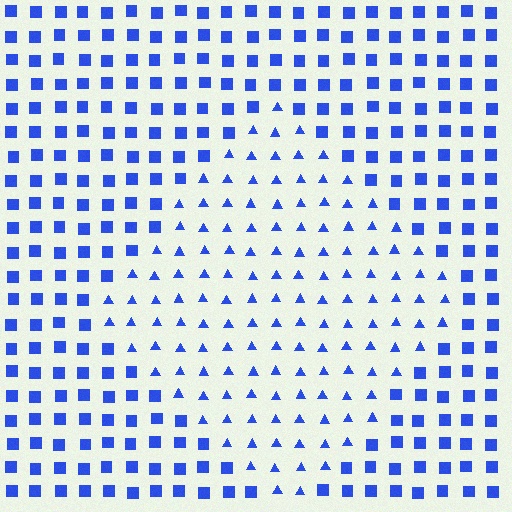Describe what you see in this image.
The image is filled with small blue elements arranged in a uniform grid. A diamond-shaped region contains triangles, while the surrounding area contains squares. The boundary is defined purely by the change in element shape.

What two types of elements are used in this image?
The image uses triangles inside the diamond region and squares outside it.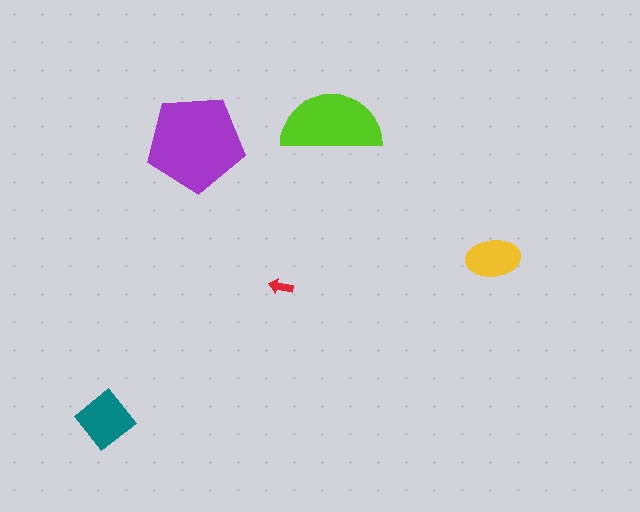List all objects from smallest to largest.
The red arrow, the yellow ellipse, the teal diamond, the lime semicircle, the purple pentagon.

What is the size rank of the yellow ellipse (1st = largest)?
4th.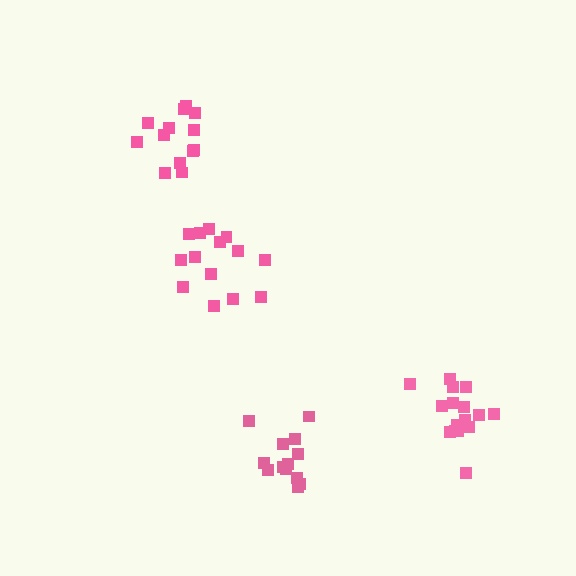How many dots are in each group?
Group 1: 13 dots, Group 2: 14 dots, Group 3: 13 dots, Group 4: 16 dots (56 total).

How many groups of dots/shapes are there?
There are 4 groups.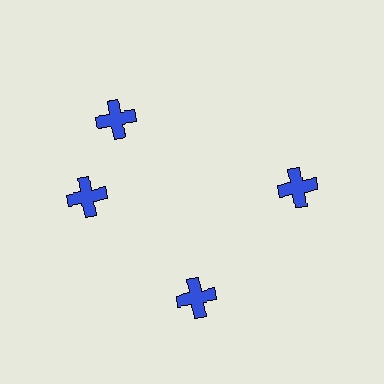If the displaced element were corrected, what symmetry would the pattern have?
It would have 4-fold rotational symmetry — the pattern would map onto itself every 90 degrees.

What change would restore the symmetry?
The symmetry would be restored by rotating it back into even spacing with its neighbors so that all 4 crosses sit at equal angles and equal distance from the center.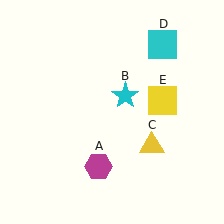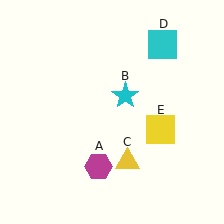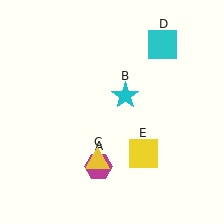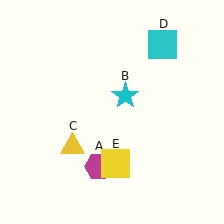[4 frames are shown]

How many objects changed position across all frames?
2 objects changed position: yellow triangle (object C), yellow square (object E).